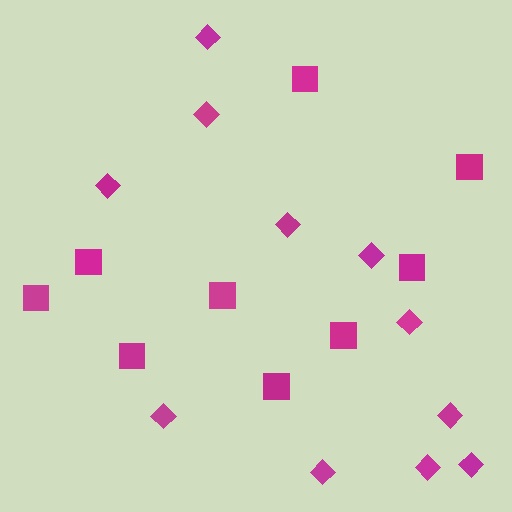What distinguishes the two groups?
There are 2 groups: one group of squares (9) and one group of diamonds (11).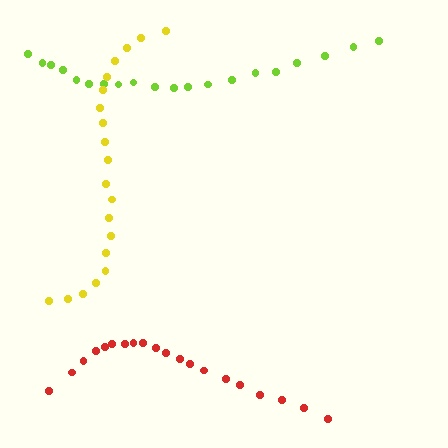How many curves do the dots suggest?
There are 3 distinct paths.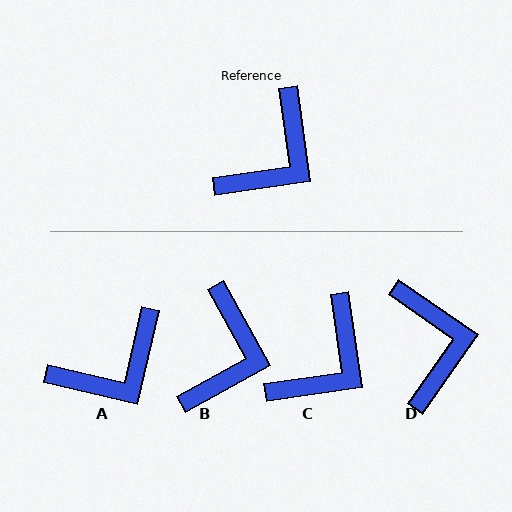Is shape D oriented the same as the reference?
No, it is off by about 47 degrees.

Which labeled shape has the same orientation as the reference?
C.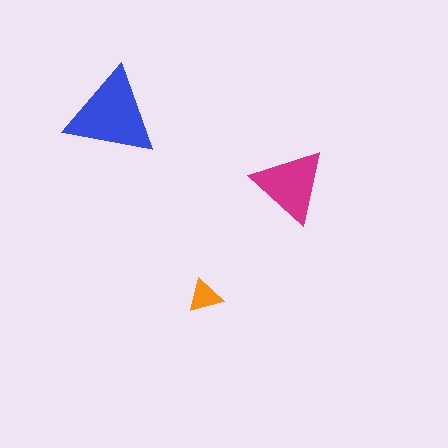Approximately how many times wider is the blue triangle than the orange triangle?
About 2.5 times wider.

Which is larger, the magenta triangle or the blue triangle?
The blue one.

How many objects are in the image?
There are 3 objects in the image.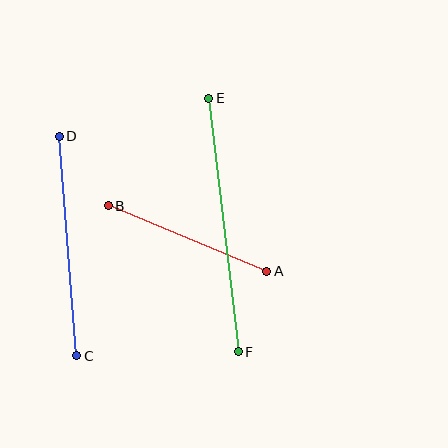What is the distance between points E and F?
The distance is approximately 255 pixels.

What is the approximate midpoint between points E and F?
The midpoint is at approximately (223, 225) pixels.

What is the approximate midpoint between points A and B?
The midpoint is at approximately (188, 239) pixels.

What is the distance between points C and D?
The distance is approximately 220 pixels.